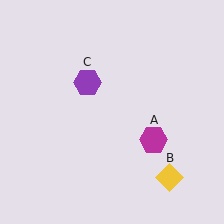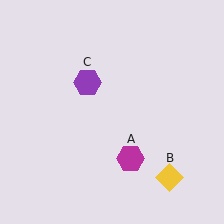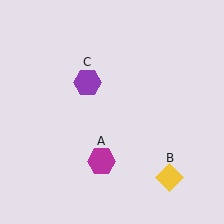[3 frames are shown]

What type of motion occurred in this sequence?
The magenta hexagon (object A) rotated clockwise around the center of the scene.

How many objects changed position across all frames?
1 object changed position: magenta hexagon (object A).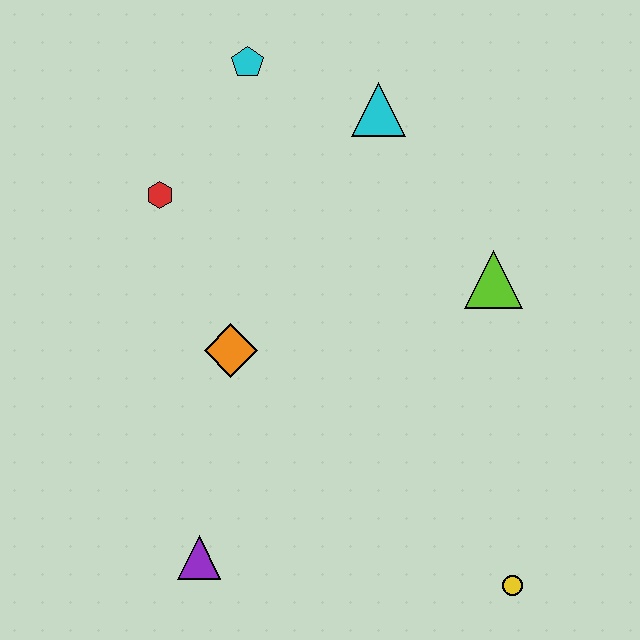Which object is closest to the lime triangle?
The cyan triangle is closest to the lime triangle.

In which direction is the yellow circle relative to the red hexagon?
The yellow circle is below the red hexagon.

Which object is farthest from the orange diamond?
The yellow circle is farthest from the orange diamond.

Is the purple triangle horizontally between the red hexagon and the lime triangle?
Yes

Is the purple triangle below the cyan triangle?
Yes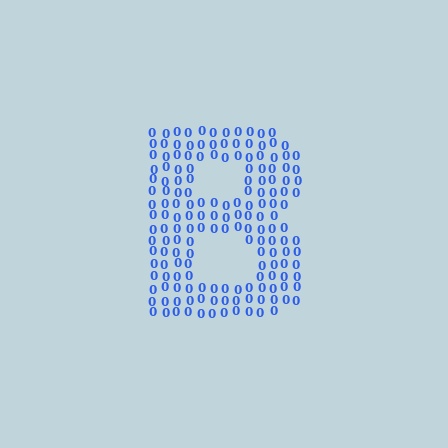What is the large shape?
The large shape is the letter B.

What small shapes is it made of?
It is made of small digit 0's.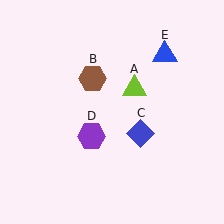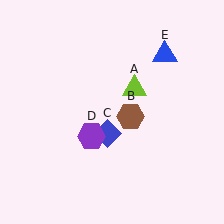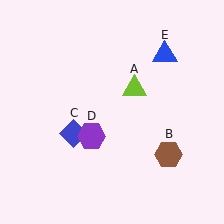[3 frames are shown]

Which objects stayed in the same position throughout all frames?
Lime triangle (object A) and purple hexagon (object D) and blue triangle (object E) remained stationary.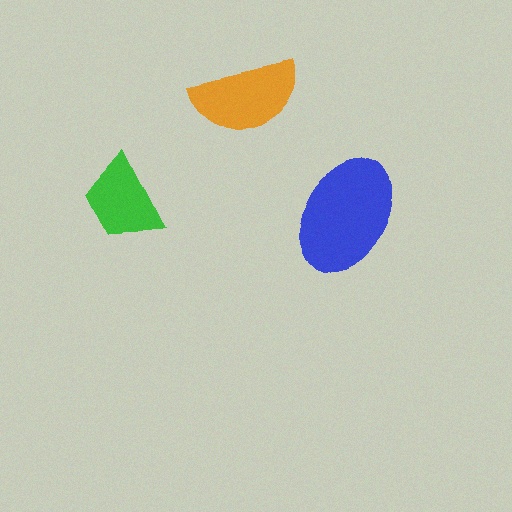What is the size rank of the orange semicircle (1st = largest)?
2nd.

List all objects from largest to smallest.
The blue ellipse, the orange semicircle, the green trapezoid.